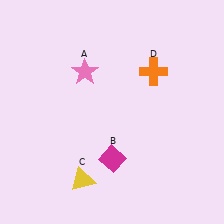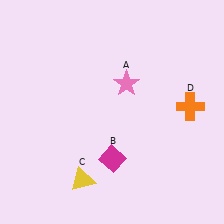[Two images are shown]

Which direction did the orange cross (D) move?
The orange cross (D) moved right.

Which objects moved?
The objects that moved are: the pink star (A), the orange cross (D).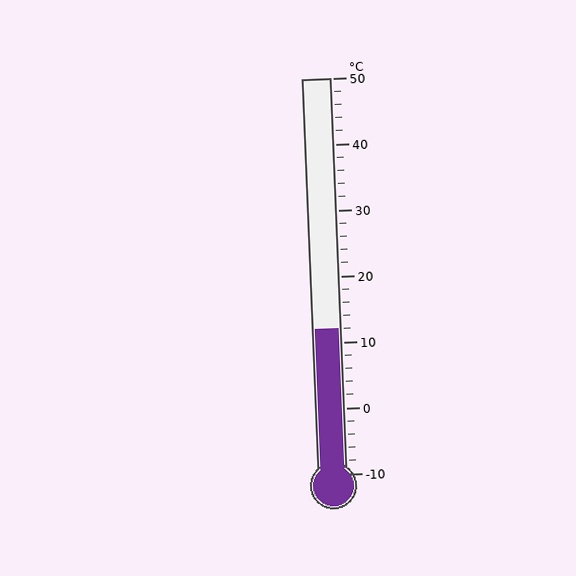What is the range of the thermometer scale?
The thermometer scale ranges from -10°C to 50°C.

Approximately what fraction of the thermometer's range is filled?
The thermometer is filled to approximately 35% of its range.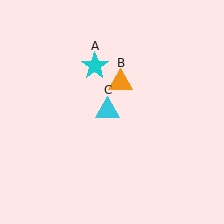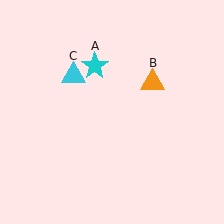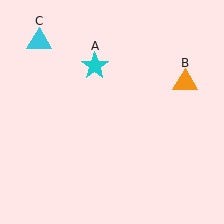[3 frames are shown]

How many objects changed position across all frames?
2 objects changed position: orange triangle (object B), cyan triangle (object C).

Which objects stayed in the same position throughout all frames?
Cyan star (object A) remained stationary.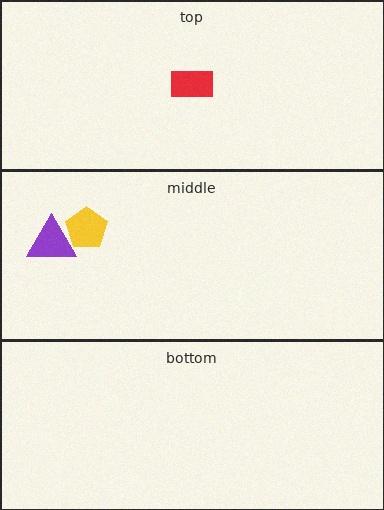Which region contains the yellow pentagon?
The middle region.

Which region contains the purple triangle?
The middle region.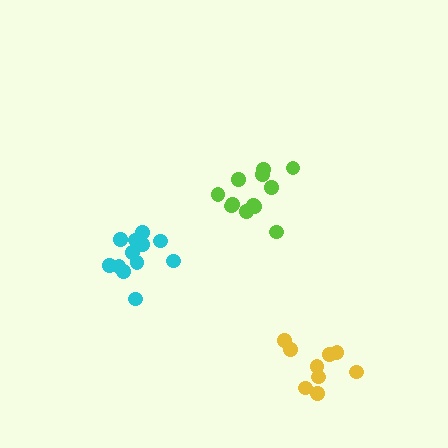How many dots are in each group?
Group 1: 12 dots, Group 2: 9 dots, Group 3: 12 dots (33 total).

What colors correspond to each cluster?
The clusters are colored: cyan, yellow, lime.